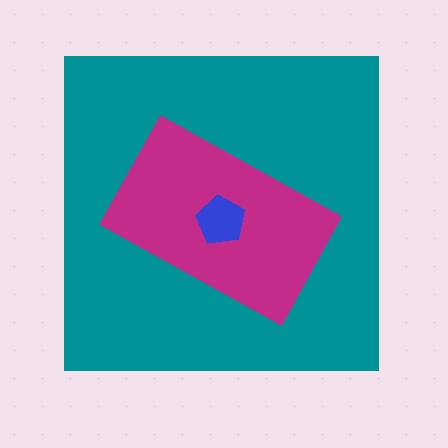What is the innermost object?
The blue pentagon.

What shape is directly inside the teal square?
The magenta rectangle.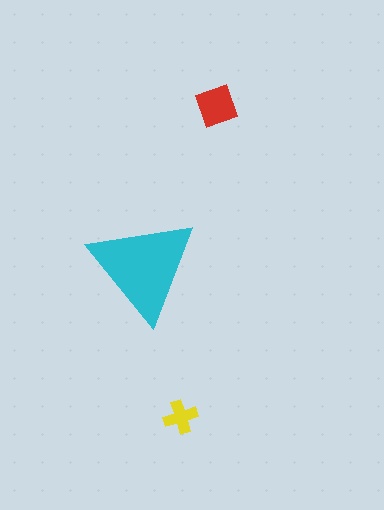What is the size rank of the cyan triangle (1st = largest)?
1st.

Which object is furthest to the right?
The red square is rightmost.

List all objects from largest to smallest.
The cyan triangle, the red square, the yellow cross.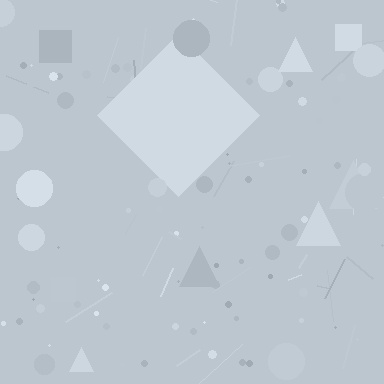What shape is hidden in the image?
A diamond is hidden in the image.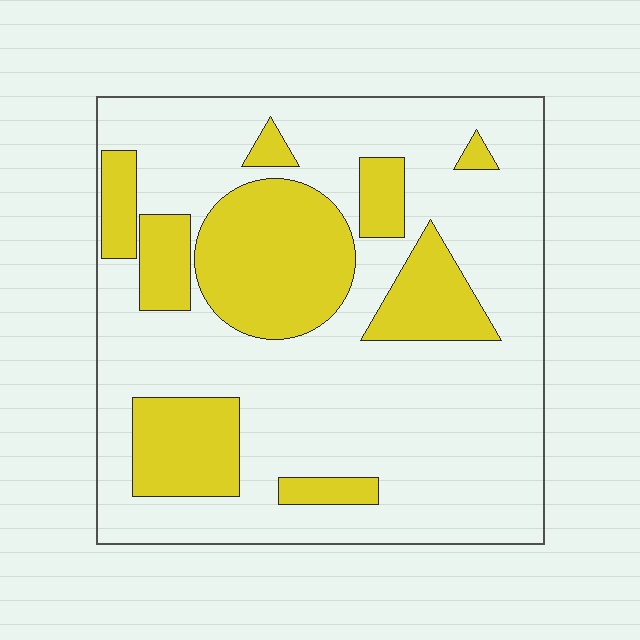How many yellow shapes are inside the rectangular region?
9.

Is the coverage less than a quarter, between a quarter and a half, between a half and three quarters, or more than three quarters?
Between a quarter and a half.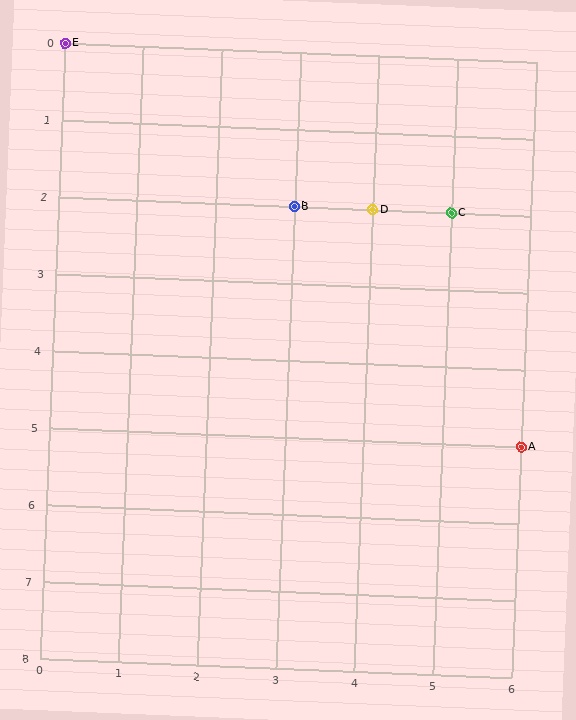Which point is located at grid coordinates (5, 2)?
Point C is at (5, 2).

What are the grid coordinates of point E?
Point E is at grid coordinates (0, 0).